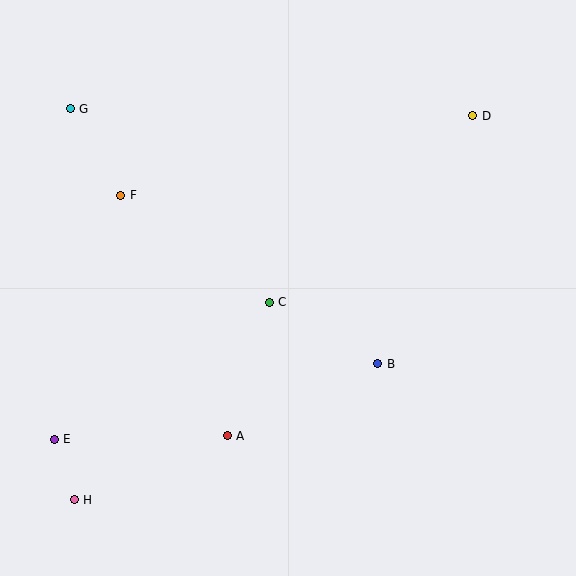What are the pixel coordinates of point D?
Point D is at (473, 116).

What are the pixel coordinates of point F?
Point F is at (121, 196).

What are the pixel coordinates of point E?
Point E is at (54, 439).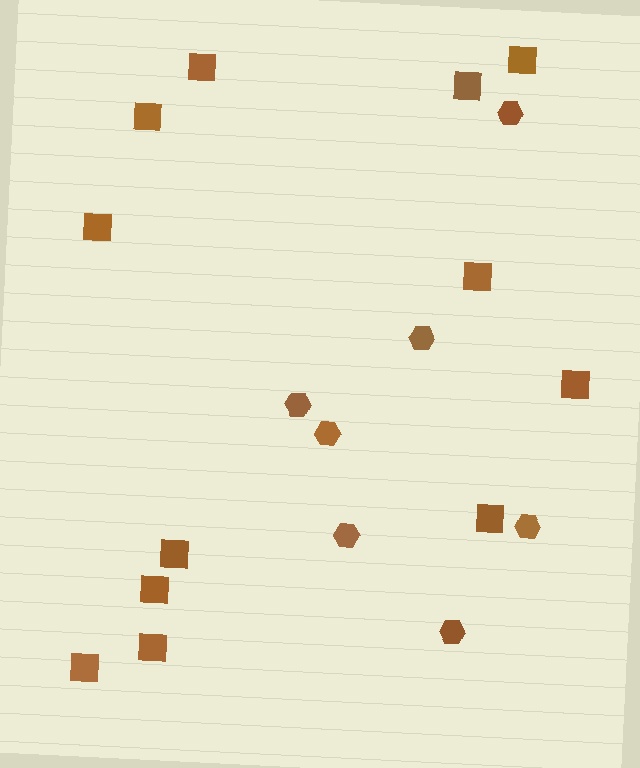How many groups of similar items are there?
There are 2 groups: one group of squares (12) and one group of hexagons (7).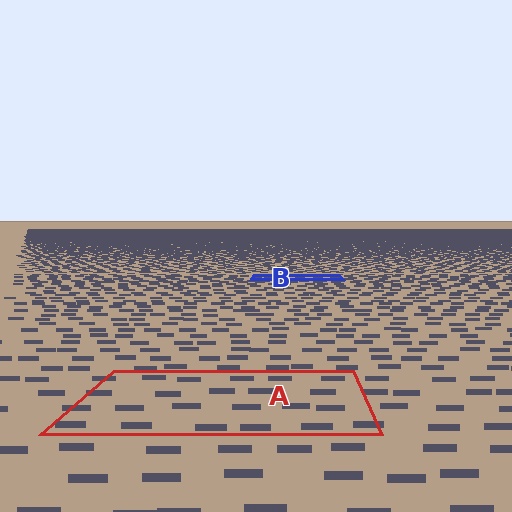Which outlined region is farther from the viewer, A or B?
Region B is farther from the viewer — the texture elements inside it appear smaller and more densely packed.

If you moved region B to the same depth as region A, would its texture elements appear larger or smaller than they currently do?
They would appear larger. At a closer depth, the same texture elements are projected at a bigger on-screen size.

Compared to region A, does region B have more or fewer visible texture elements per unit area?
Region B has more texture elements per unit area — they are packed more densely because it is farther away.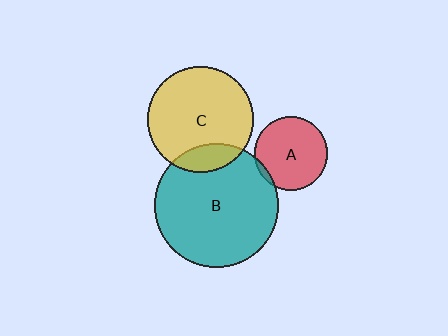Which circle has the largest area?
Circle B (teal).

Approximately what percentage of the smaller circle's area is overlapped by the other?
Approximately 15%.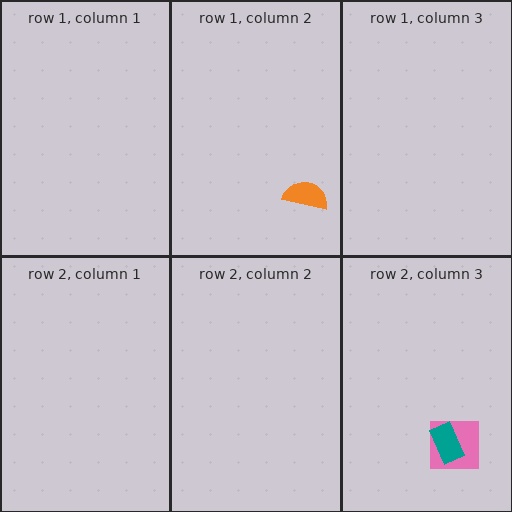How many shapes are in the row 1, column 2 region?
1.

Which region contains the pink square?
The row 2, column 3 region.